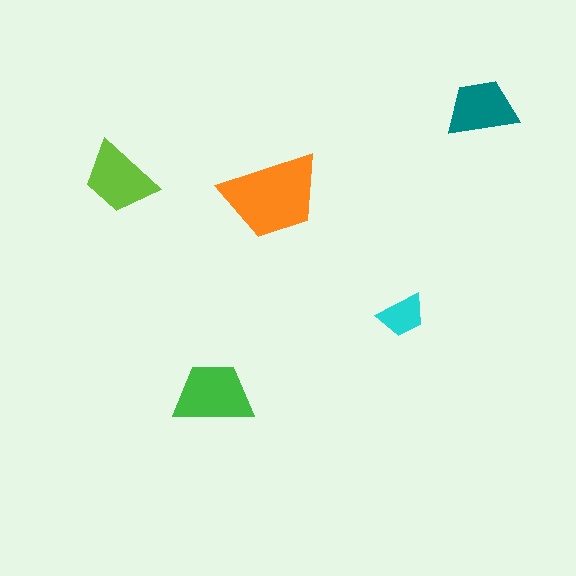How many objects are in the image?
There are 5 objects in the image.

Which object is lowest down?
The green trapezoid is bottommost.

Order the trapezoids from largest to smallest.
the orange one, the green one, the lime one, the teal one, the cyan one.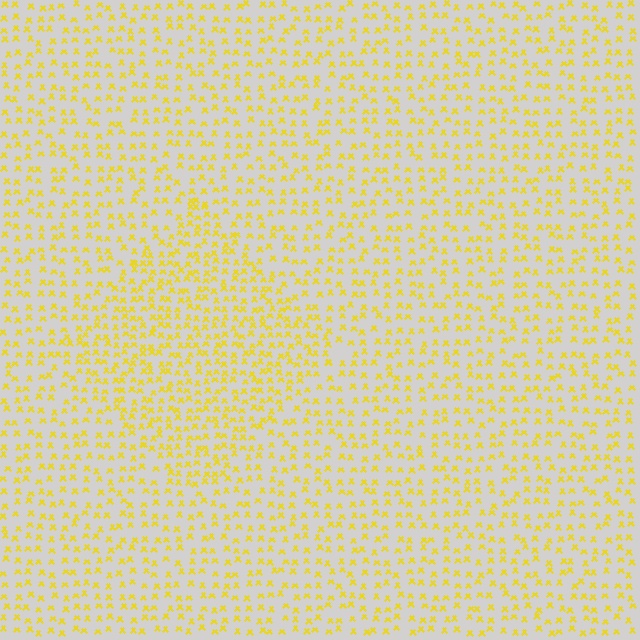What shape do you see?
I see a diamond.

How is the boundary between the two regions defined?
The boundary is defined by a change in element density (approximately 1.6x ratio). All elements are the same color, size, and shape.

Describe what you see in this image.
The image contains small yellow elements arranged at two different densities. A diamond-shaped region is visible where the elements are more densely packed than the surrounding area.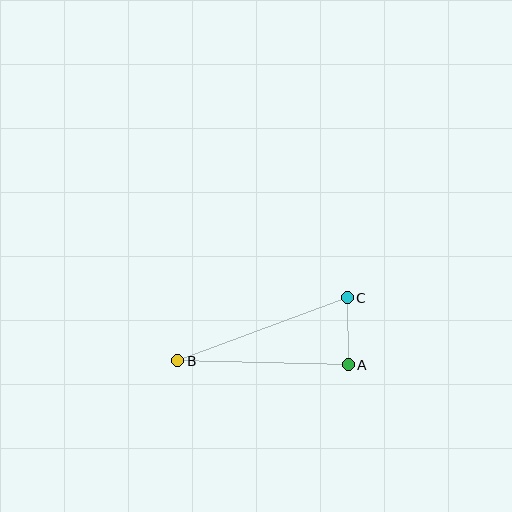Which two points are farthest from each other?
Points B and C are farthest from each other.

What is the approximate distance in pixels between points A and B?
The distance between A and B is approximately 170 pixels.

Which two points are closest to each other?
Points A and C are closest to each other.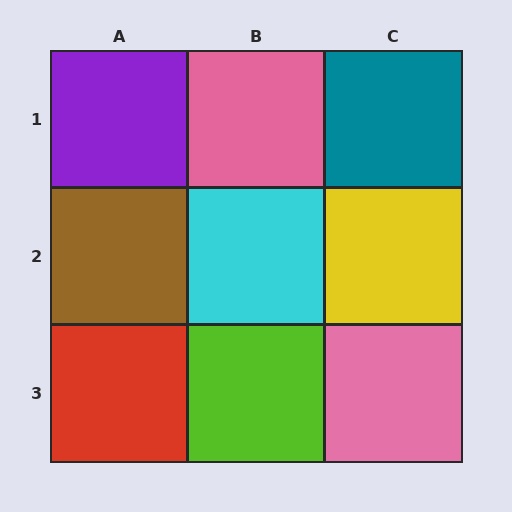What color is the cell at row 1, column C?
Teal.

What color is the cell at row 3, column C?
Pink.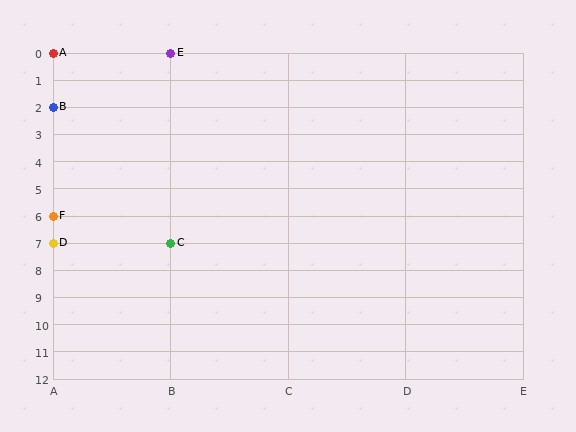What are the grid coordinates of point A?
Point A is at grid coordinates (A, 0).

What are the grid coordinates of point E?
Point E is at grid coordinates (B, 0).